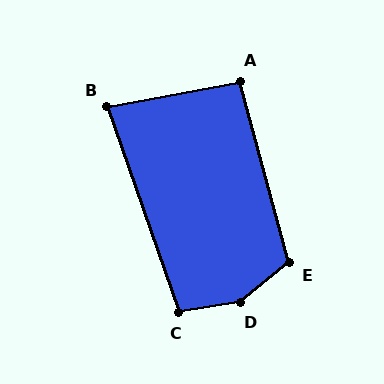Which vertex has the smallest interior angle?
B, at approximately 81 degrees.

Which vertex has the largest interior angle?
D, at approximately 150 degrees.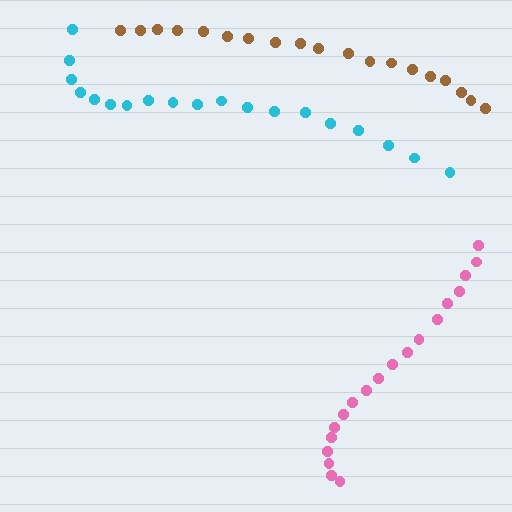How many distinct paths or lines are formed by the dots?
There are 3 distinct paths.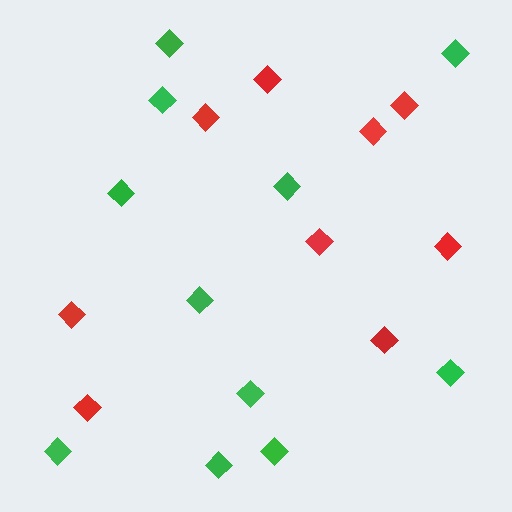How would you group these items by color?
There are 2 groups: one group of green diamonds (11) and one group of red diamonds (9).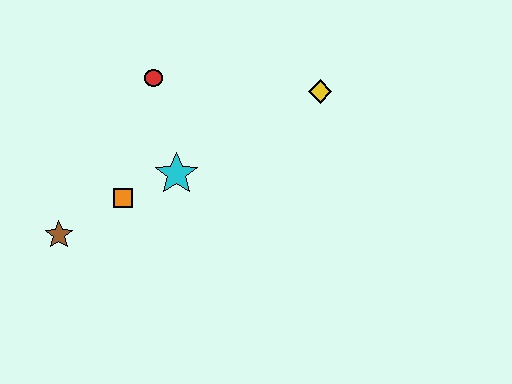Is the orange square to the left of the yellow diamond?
Yes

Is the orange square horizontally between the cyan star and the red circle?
No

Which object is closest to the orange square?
The cyan star is closest to the orange square.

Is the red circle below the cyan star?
No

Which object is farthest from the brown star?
The yellow diamond is farthest from the brown star.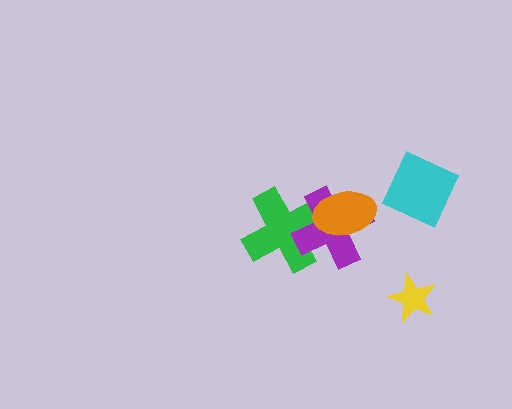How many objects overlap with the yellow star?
0 objects overlap with the yellow star.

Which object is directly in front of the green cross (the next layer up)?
The purple cross is directly in front of the green cross.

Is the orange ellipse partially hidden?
No, no other shape covers it.